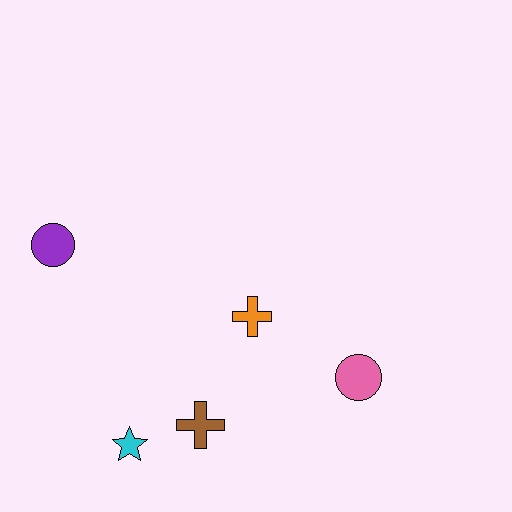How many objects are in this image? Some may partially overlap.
There are 5 objects.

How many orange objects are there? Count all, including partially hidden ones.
There is 1 orange object.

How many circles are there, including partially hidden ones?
There are 2 circles.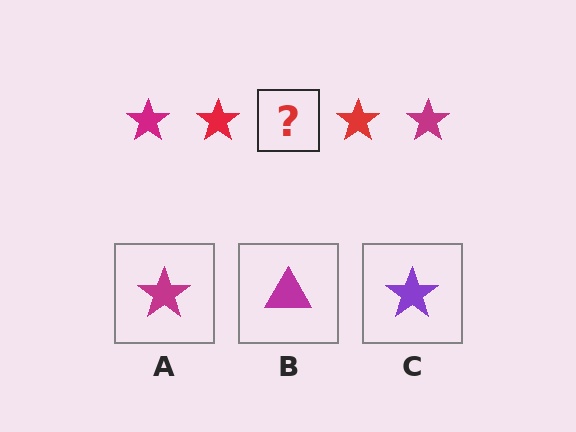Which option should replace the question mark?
Option A.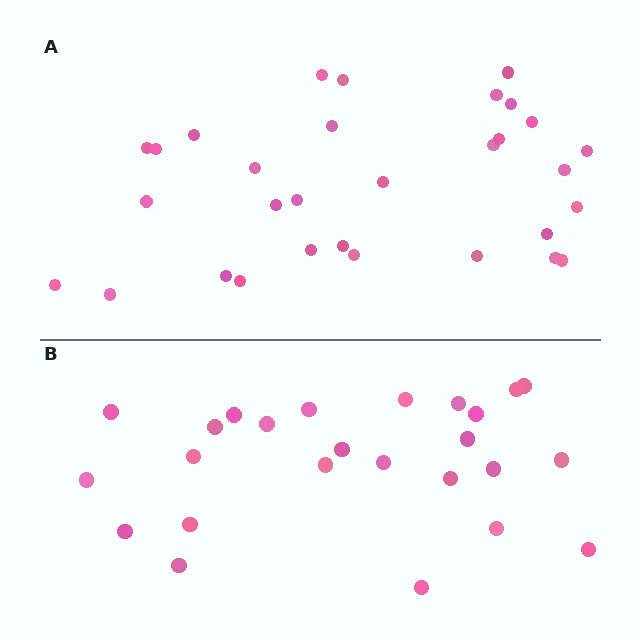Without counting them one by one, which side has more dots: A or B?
Region A (the top region) has more dots.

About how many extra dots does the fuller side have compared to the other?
Region A has about 6 more dots than region B.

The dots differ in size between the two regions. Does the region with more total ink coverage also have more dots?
No. Region B has more total ink coverage because its dots are larger, but region A actually contains more individual dots. Total area can be misleading — the number of items is what matters here.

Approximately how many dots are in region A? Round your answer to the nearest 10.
About 30 dots. (The exact count is 31, which rounds to 30.)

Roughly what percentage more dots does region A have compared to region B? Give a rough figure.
About 25% more.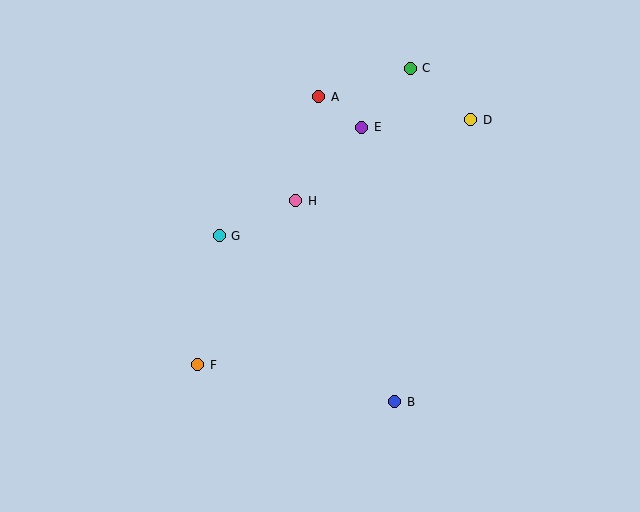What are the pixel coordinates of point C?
Point C is at (410, 68).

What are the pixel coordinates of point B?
Point B is at (395, 402).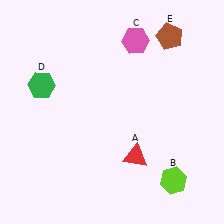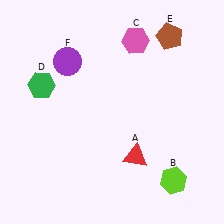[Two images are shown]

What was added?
A purple circle (F) was added in Image 2.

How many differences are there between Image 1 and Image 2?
There is 1 difference between the two images.